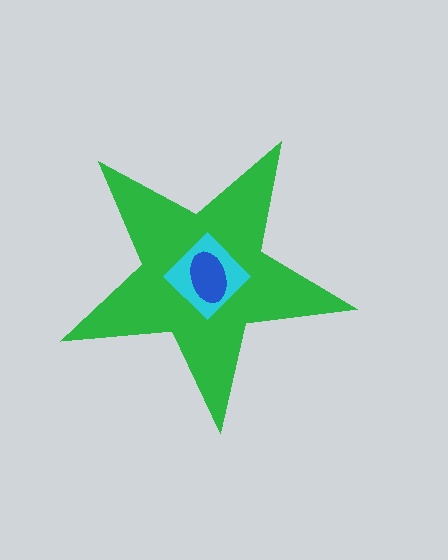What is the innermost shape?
The blue ellipse.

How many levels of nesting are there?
3.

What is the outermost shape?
The green star.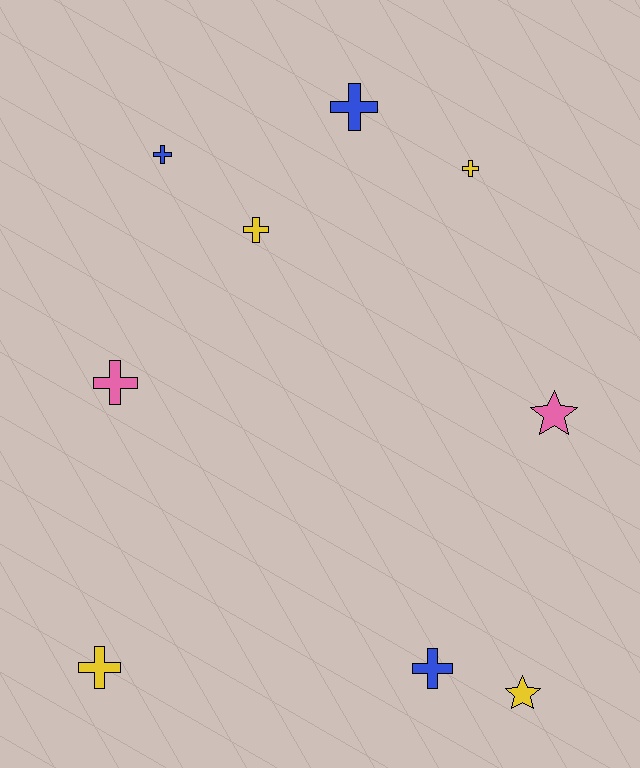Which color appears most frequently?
Yellow, with 4 objects.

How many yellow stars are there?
There is 1 yellow star.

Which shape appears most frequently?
Cross, with 7 objects.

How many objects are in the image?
There are 9 objects.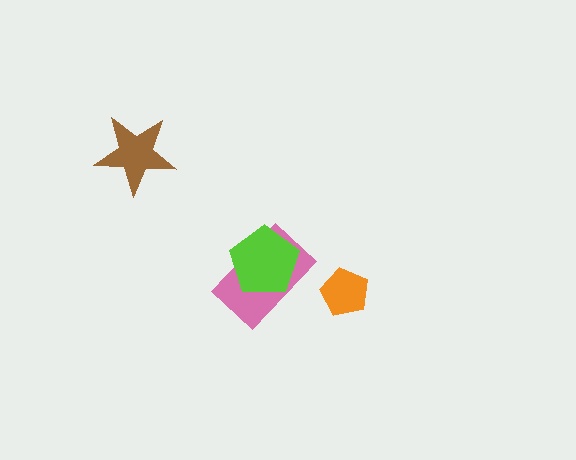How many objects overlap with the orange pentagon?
0 objects overlap with the orange pentagon.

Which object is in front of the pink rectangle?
The lime pentagon is in front of the pink rectangle.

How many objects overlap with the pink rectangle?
1 object overlaps with the pink rectangle.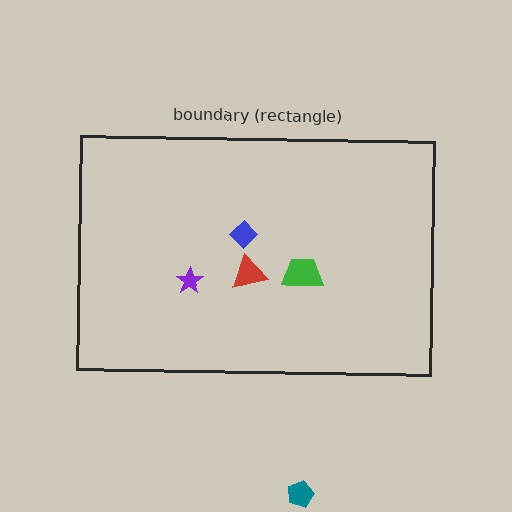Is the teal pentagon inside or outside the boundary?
Outside.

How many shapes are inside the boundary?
4 inside, 1 outside.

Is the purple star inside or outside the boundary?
Inside.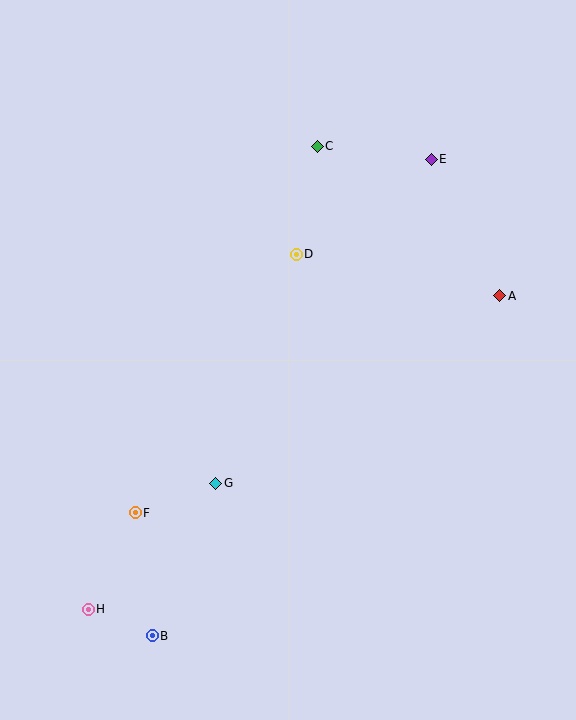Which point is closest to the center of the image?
Point D at (296, 254) is closest to the center.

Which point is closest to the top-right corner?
Point E is closest to the top-right corner.